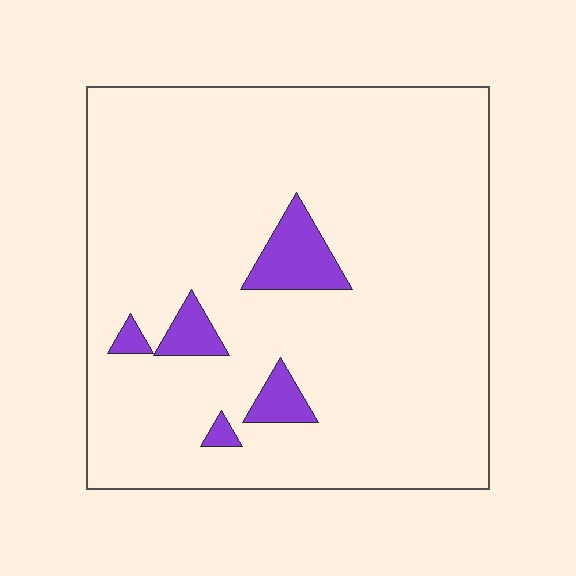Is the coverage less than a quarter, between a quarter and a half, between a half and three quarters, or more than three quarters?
Less than a quarter.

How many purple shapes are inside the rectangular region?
5.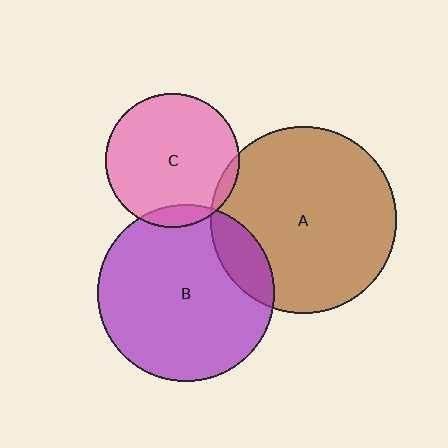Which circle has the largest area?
Circle A (brown).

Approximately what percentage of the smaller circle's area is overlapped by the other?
Approximately 5%.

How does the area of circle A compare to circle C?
Approximately 1.9 times.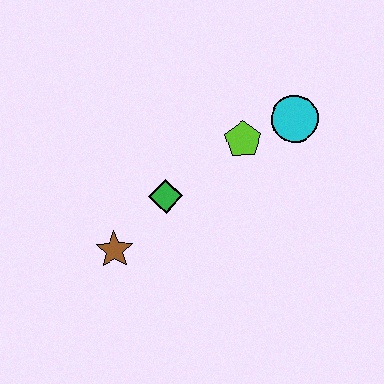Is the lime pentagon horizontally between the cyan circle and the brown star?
Yes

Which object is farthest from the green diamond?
The cyan circle is farthest from the green diamond.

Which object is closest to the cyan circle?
The lime pentagon is closest to the cyan circle.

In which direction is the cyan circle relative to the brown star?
The cyan circle is to the right of the brown star.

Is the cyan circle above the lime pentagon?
Yes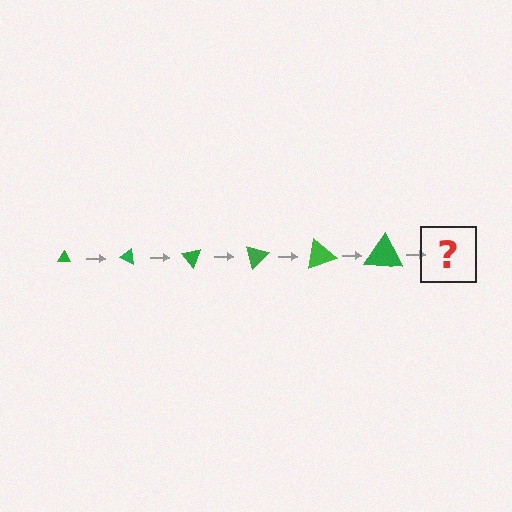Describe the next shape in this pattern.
It should be a triangle, larger than the previous one and rotated 150 degrees from the start.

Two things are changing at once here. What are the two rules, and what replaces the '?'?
The two rules are that the triangle grows larger each step and it rotates 25 degrees each step. The '?' should be a triangle, larger than the previous one and rotated 150 degrees from the start.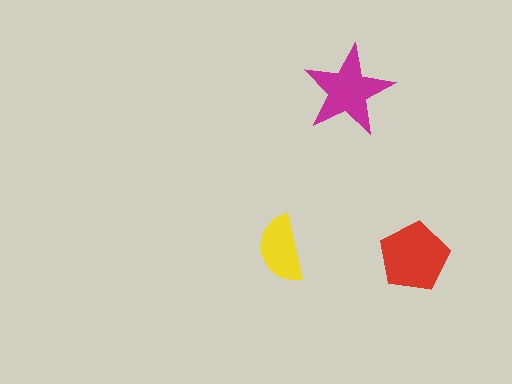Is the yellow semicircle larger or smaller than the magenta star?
Smaller.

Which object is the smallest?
The yellow semicircle.